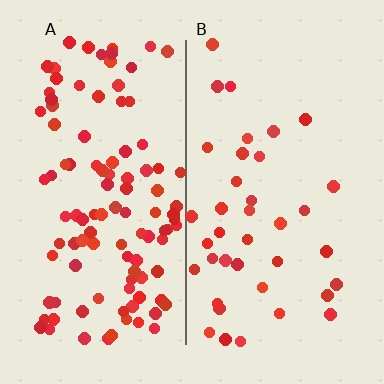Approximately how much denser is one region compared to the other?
Approximately 2.8× — region A over region B.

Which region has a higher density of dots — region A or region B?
A (the left).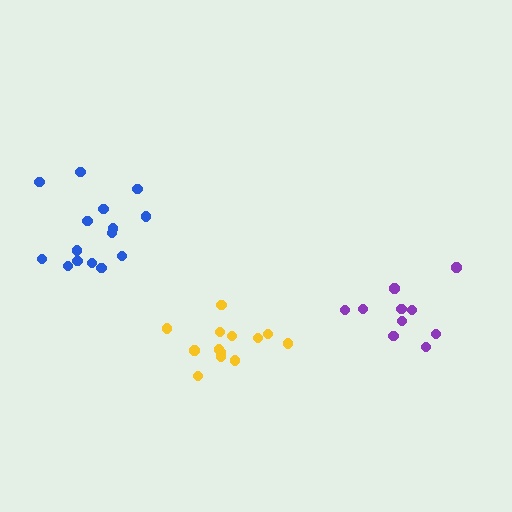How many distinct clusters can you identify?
There are 3 distinct clusters.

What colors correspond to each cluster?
The clusters are colored: yellow, purple, blue.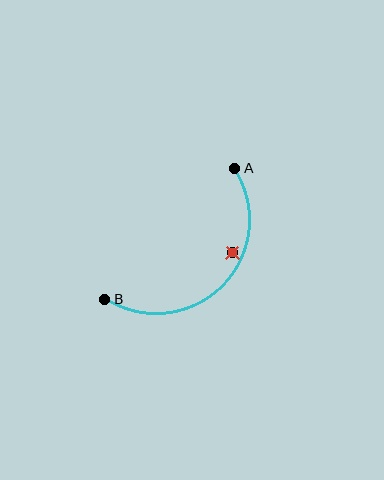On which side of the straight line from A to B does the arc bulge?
The arc bulges below and to the right of the straight line connecting A and B.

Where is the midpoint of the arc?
The arc midpoint is the point on the curve farthest from the straight line joining A and B. It sits below and to the right of that line.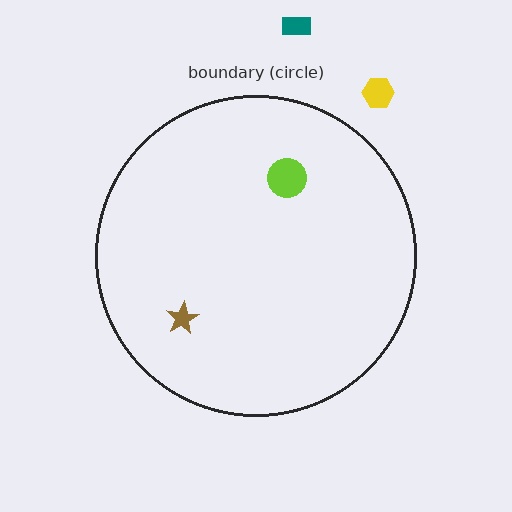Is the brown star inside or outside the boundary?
Inside.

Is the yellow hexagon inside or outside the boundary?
Outside.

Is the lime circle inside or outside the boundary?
Inside.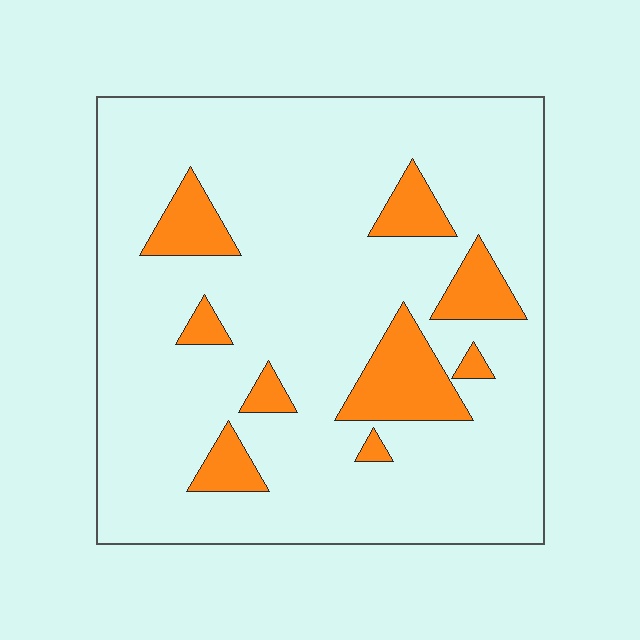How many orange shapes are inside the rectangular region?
9.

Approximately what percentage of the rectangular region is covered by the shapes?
Approximately 15%.